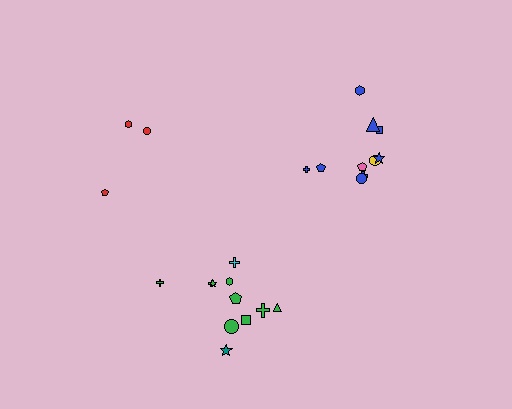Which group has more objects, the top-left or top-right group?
The top-right group.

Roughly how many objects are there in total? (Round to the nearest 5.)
Roughly 25 objects in total.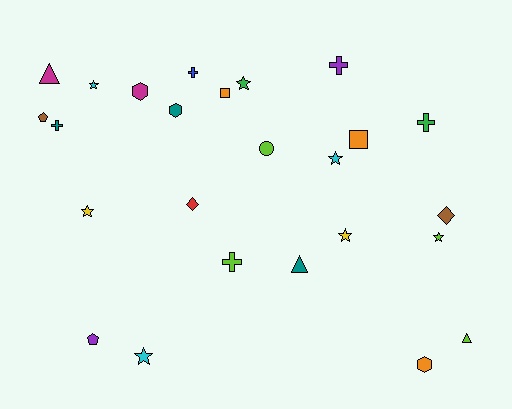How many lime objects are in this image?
There are 4 lime objects.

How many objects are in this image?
There are 25 objects.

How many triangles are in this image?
There are 3 triangles.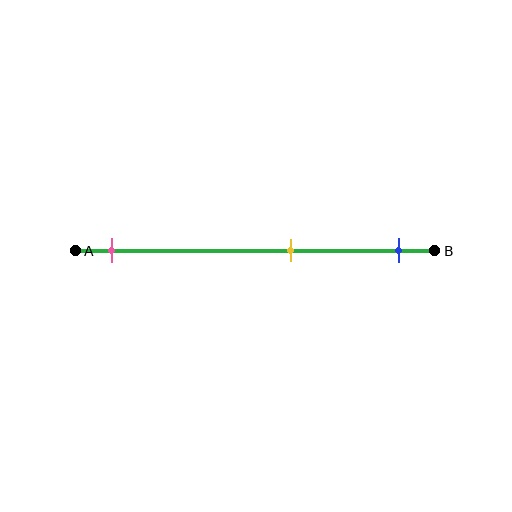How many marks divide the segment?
There are 3 marks dividing the segment.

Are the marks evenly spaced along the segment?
No, the marks are not evenly spaced.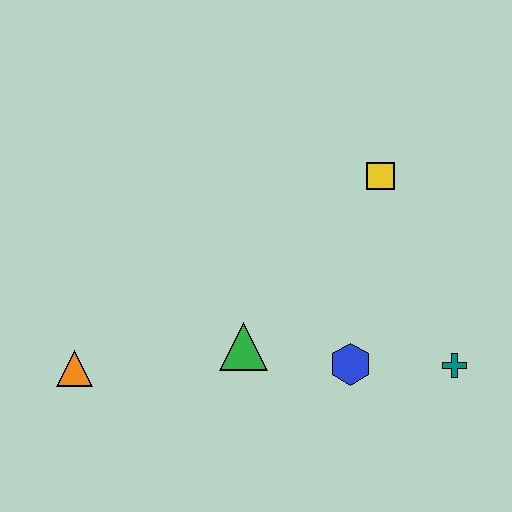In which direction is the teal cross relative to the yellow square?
The teal cross is below the yellow square.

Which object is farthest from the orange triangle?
The teal cross is farthest from the orange triangle.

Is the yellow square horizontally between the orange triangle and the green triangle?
No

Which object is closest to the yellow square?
The blue hexagon is closest to the yellow square.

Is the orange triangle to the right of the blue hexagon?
No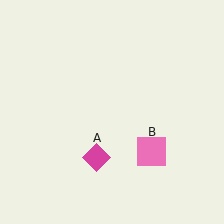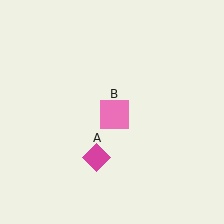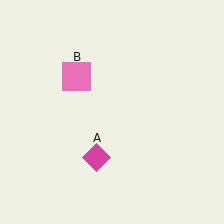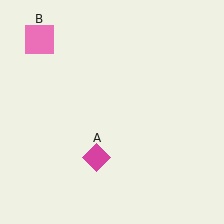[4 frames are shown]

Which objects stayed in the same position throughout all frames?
Magenta diamond (object A) remained stationary.